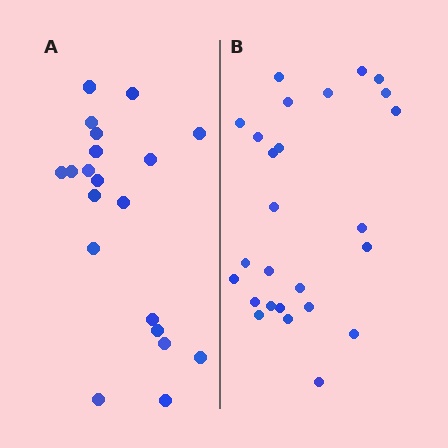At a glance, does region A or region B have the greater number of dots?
Region B (the right region) has more dots.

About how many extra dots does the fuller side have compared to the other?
Region B has about 6 more dots than region A.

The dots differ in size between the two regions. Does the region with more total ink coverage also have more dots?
No. Region A has more total ink coverage because its dots are larger, but region B actually contains more individual dots. Total area can be misleading — the number of items is what matters here.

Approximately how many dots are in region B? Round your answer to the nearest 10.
About 30 dots. (The exact count is 26, which rounds to 30.)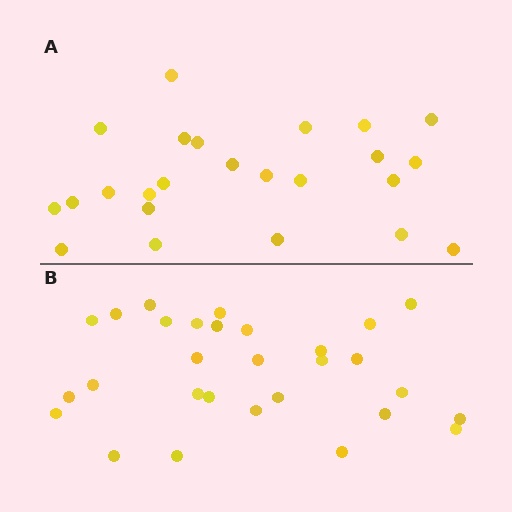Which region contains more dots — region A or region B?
Region B (the bottom region) has more dots.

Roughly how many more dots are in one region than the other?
Region B has about 5 more dots than region A.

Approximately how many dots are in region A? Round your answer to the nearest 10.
About 20 dots. (The exact count is 24, which rounds to 20.)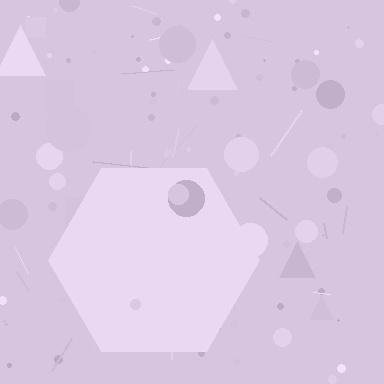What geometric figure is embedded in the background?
A hexagon is embedded in the background.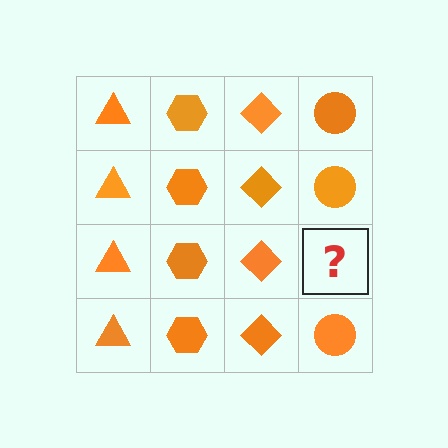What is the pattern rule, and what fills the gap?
The rule is that each column has a consistent shape. The gap should be filled with an orange circle.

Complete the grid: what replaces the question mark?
The question mark should be replaced with an orange circle.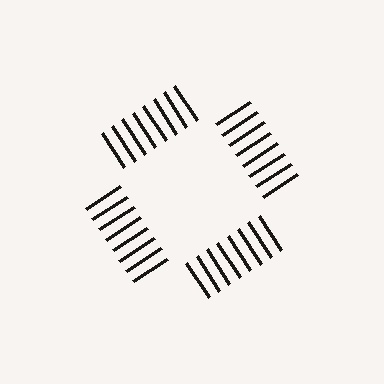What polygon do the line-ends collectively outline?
An illusory square — the line segments terminate on its edges but no continuous stroke is drawn.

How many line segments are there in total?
32 — 8 along each of the 4 edges.